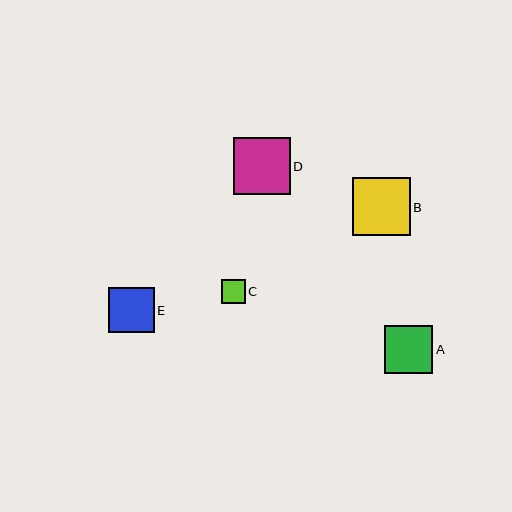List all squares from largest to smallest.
From largest to smallest: B, D, A, E, C.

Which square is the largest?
Square B is the largest with a size of approximately 58 pixels.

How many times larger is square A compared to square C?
Square A is approximately 2.0 times the size of square C.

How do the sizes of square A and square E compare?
Square A and square E are approximately the same size.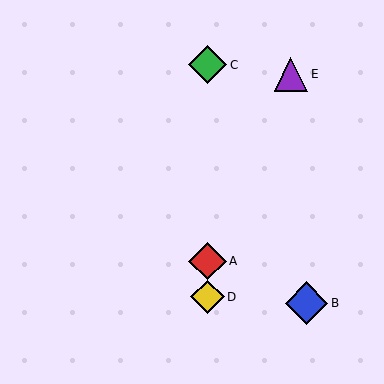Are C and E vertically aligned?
No, C is at x≈207 and E is at x≈291.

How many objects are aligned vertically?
3 objects (A, C, D) are aligned vertically.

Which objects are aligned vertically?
Objects A, C, D are aligned vertically.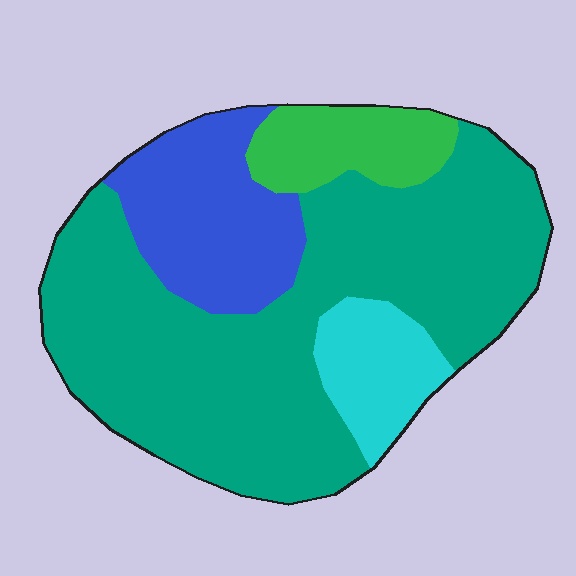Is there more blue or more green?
Blue.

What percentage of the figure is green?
Green covers 10% of the figure.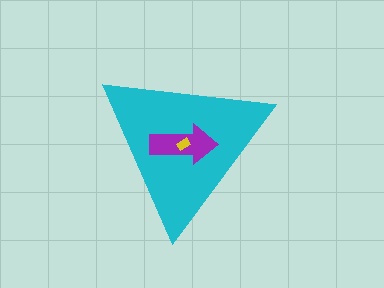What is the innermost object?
The yellow rectangle.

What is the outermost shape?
The cyan triangle.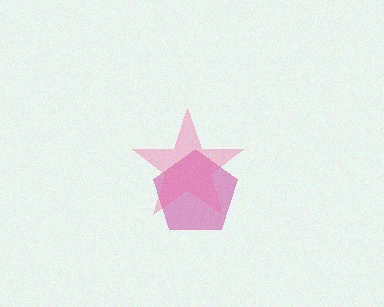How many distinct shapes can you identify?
There are 2 distinct shapes: a magenta pentagon, a pink star.